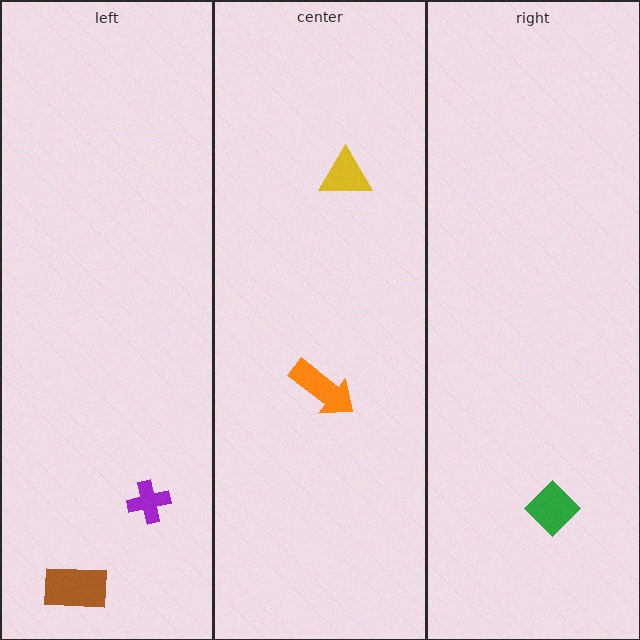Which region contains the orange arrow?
The center region.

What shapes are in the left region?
The brown rectangle, the purple cross.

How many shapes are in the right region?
1.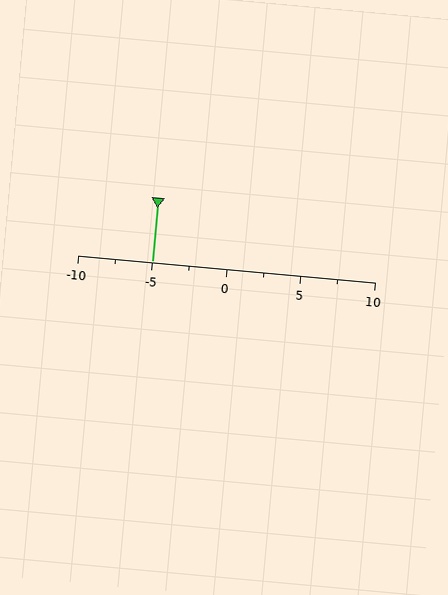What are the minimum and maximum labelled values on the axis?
The axis runs from -10 to 10.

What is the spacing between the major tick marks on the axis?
The major ticks are spaced 5 apart.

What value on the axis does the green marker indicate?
The marker indicates approximately -5.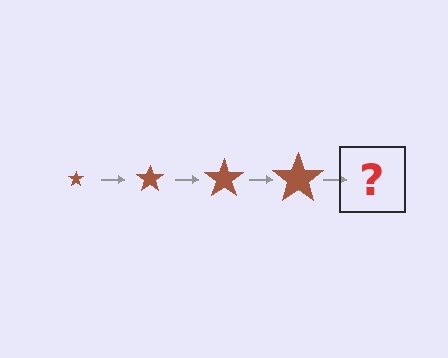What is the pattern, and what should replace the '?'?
The pattern is that the star gets progressively larger each step. The '?' should be a brown star, larger than the previous one.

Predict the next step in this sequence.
The next step is a brown star, larger than the previous one.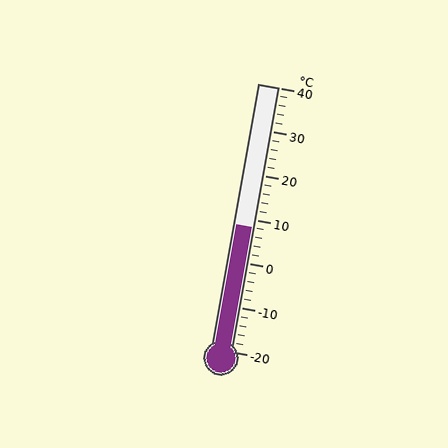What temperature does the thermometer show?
The thermometer shows approximately 8°C.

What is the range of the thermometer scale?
The thermometer scale ranges from -20°C to 40°C.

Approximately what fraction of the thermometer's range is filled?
The thermometer is filled to approximately 45% of its range.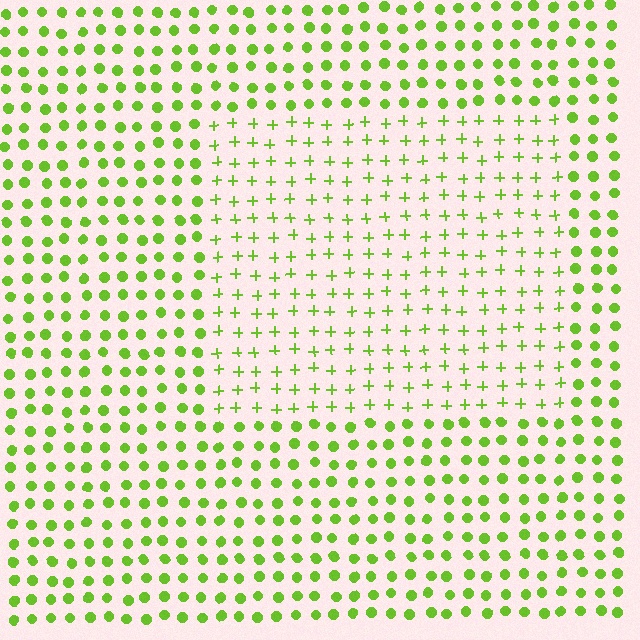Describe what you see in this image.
The image is filled with small lime elements arranged in a uniform grid. A rectangle-shaped region contains plus signs, while the surrounding area contains circles. The boundary is defined purely by the change in element shape.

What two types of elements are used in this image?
The image uses plus signs inside the rectangle region and circles outside it.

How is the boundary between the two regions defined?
The boundary is defined by a change in element shape: plus signs inside vs. circles outside. All elements share the same color and spacing.